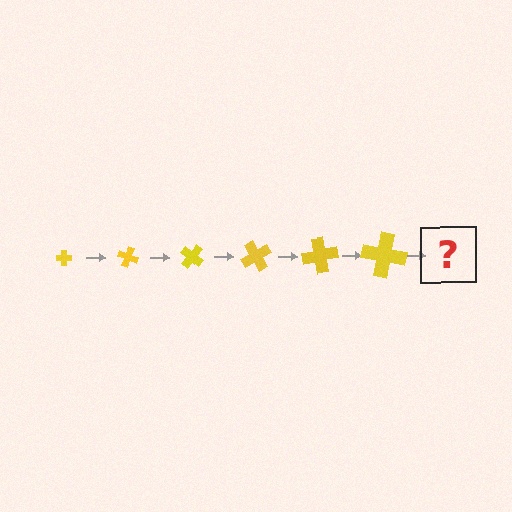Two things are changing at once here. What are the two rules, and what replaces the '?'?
The two rules are that the cross grows larger each step and it rotates 20 degrees each step. The '?' should be a cross, larger than the previous one and rotated 120 degrees from the start.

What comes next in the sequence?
The next element should be a cross, larger than the previous one and rotated 120 degrees from the start.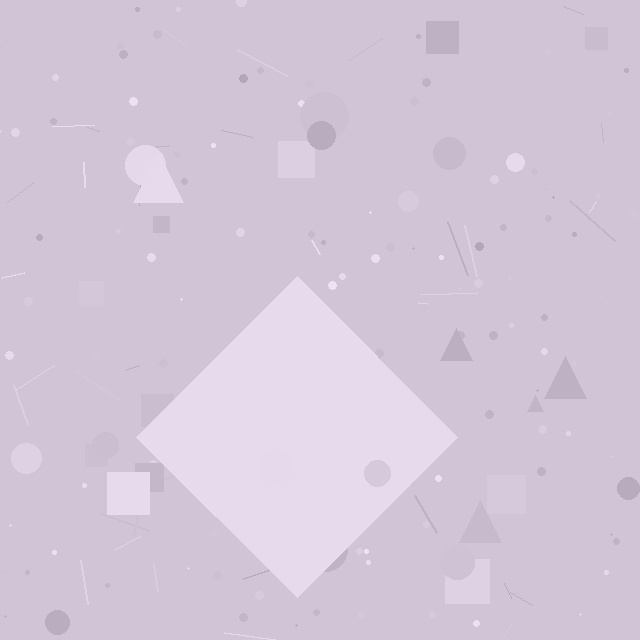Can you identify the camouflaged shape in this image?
The camouflaged shape is a diamond.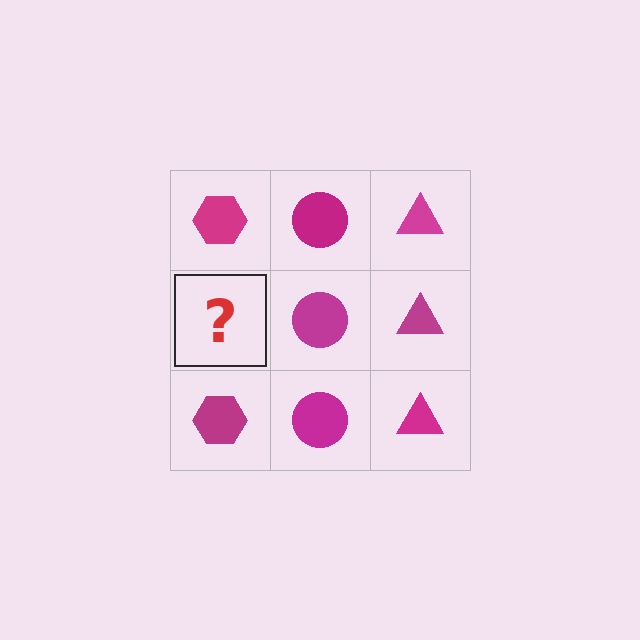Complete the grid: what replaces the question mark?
The question mark should be replaced with a magenta hexagon.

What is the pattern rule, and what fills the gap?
The rule is that each column has a consistent shape. The gap should be filled with a magenta hexagon.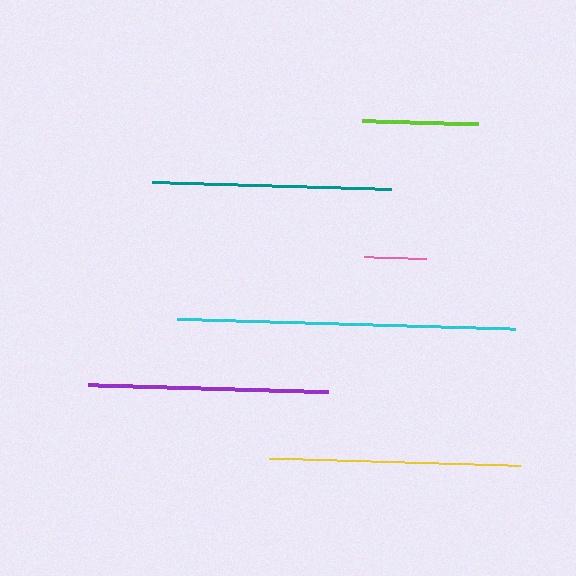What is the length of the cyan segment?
The cyan segment is approximately 338 pixels long.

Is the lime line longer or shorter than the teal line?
The teal line is longer than the lime line.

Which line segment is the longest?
The cyan line is the longest at approximately 338 pixels.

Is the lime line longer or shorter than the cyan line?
The cyan line is longer than the lime line.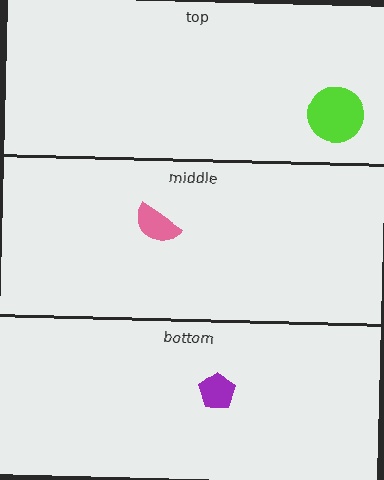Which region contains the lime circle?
The top region.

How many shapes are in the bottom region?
1.